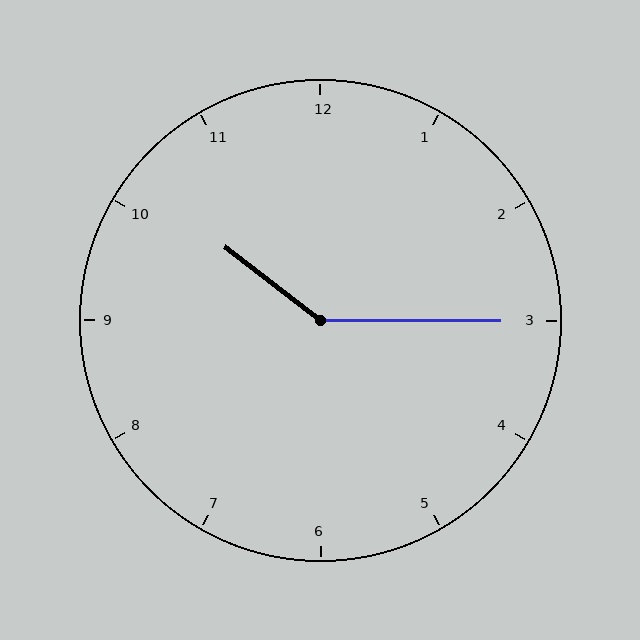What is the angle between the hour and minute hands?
Approximately 142 degrees.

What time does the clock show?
10:15.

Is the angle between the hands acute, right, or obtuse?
It is obtuse.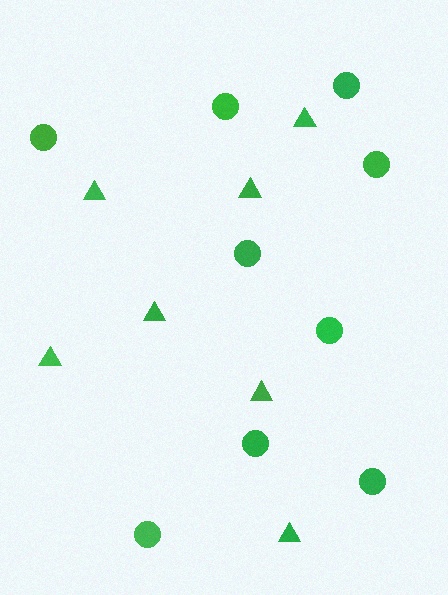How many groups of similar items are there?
There are 2 groups: one group of circles (9) and one group of triangles (7).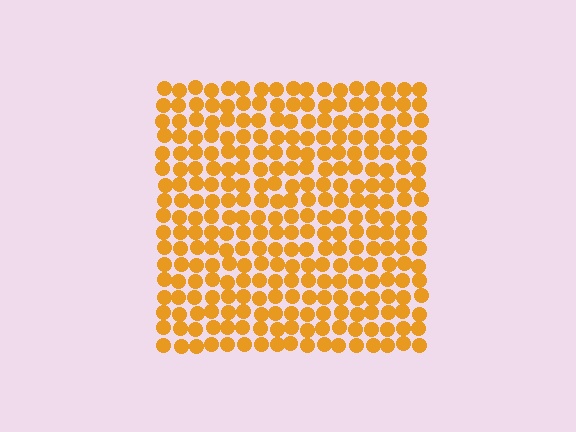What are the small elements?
The small elements are circles.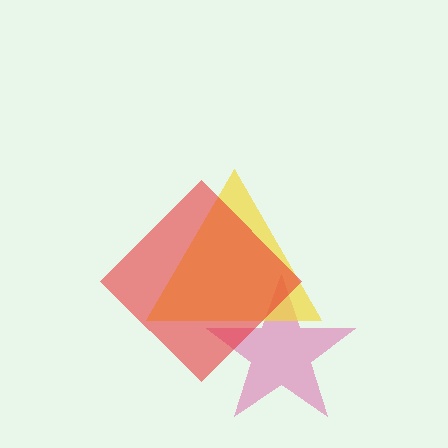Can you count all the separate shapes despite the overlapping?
Yes, there are 3 separate shapes.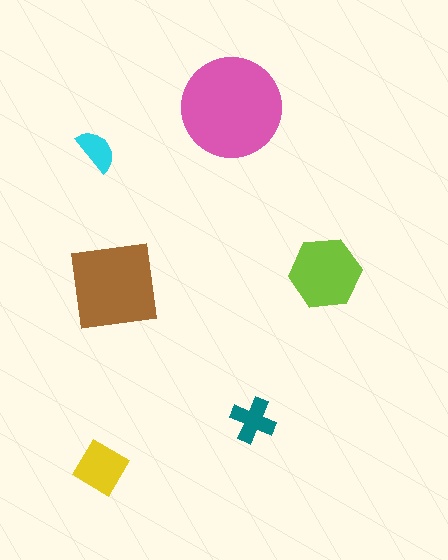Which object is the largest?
The pink circle.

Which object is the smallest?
The cyan semicircle.